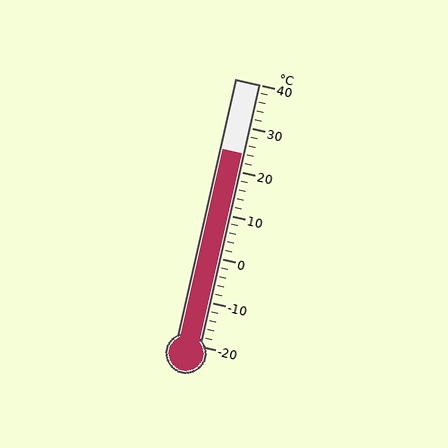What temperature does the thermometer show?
The thermometer shows approximately 24°C.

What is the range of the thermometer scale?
The thermometer scale ranges from -20°C to 40°C.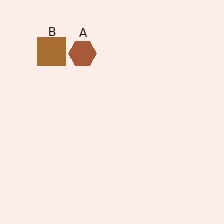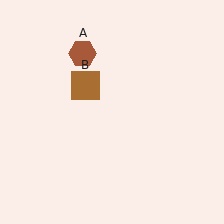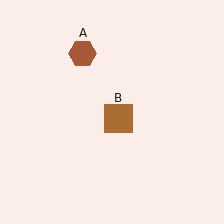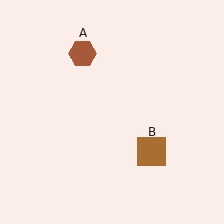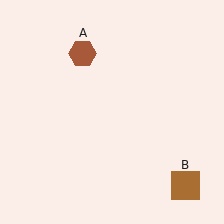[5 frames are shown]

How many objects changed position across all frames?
1 object changed position: brown square (object B).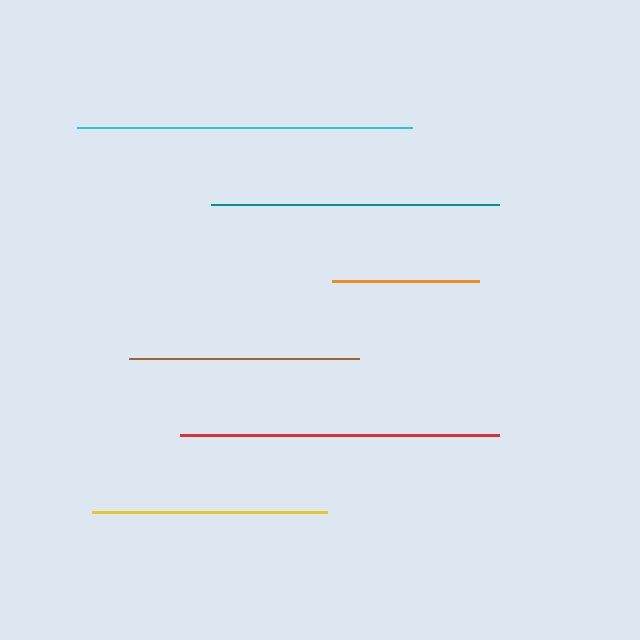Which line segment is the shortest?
The orange line is the shortest at approximately 147 pixels.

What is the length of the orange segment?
The orange segment is approximately 147 pixels long.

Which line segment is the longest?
The cyan line is the longest at approximately 335 pixels.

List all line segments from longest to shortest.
From longest to shortest: cyan, red, teal, yellow, brown, orange.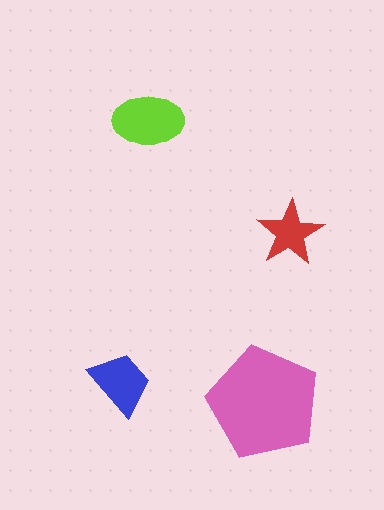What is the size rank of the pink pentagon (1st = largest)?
1st.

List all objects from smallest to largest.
The red star, the blue trapezoid, the lime ellipse, the pink pentagon.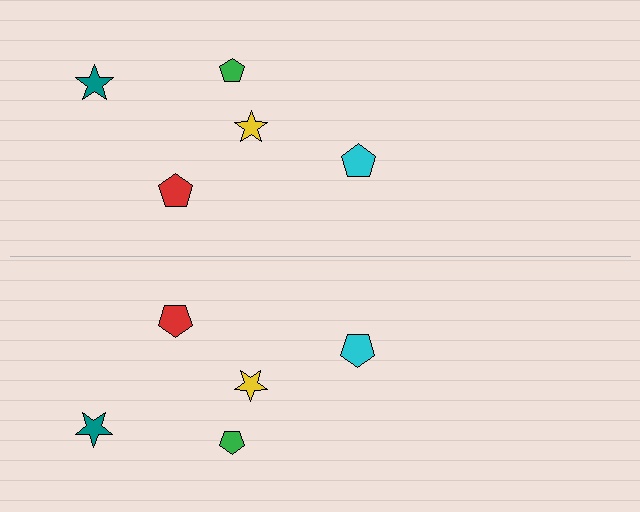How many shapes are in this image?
There are 10 shapes in this image.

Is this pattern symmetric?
Yes, this pattern has bilateral (reflection) symmetry.